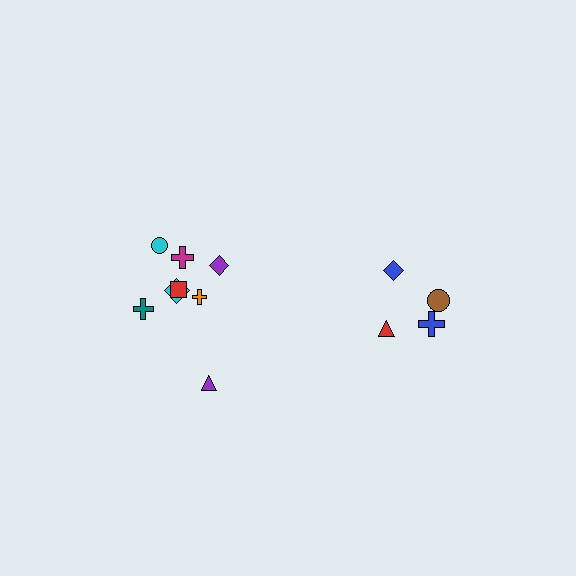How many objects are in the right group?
There are 4 objects.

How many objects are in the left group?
There are 8 objects.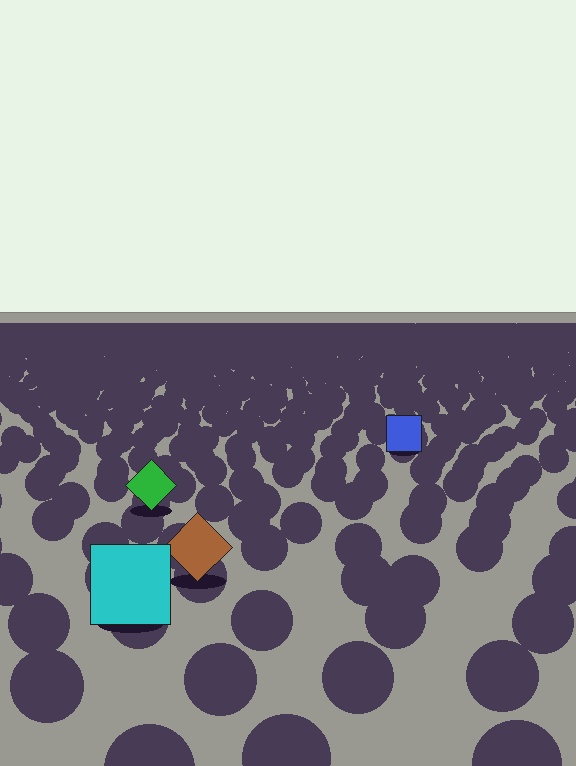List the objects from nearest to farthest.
From nearest to farthest: the cyan square, the brown diamond, the green diamond, the blue square.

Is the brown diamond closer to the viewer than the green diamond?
Yes. The brown diamond is closer — you can tell from the texture gradient: the ground texture is coarser near it.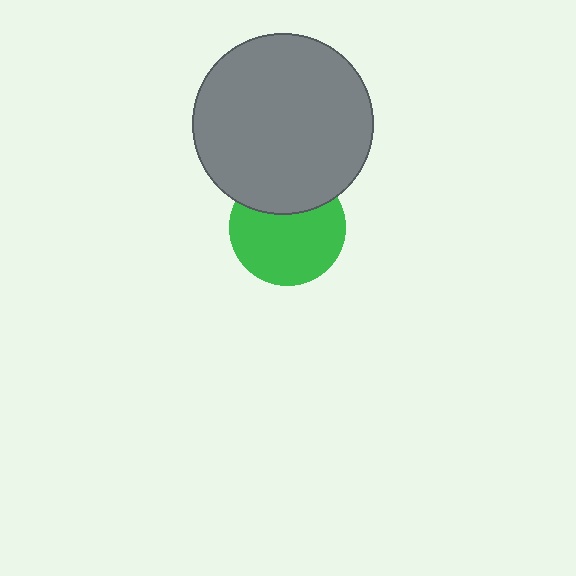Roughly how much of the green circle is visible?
Most of it is visible (roughly 69%).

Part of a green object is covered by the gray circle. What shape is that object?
It is a circle.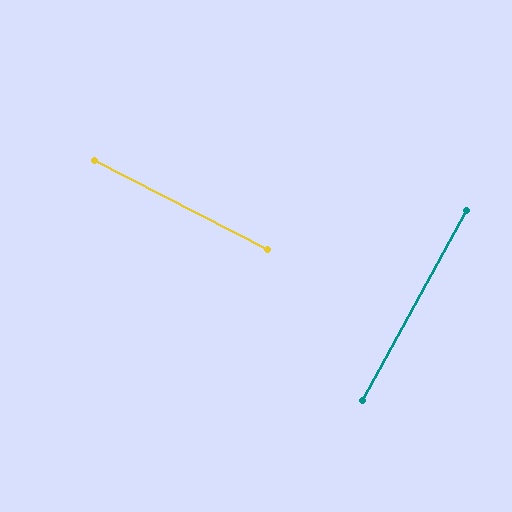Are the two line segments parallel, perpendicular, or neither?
Perpendicular — they meet at approximately 88°.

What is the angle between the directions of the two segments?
Approximately 88 degrees.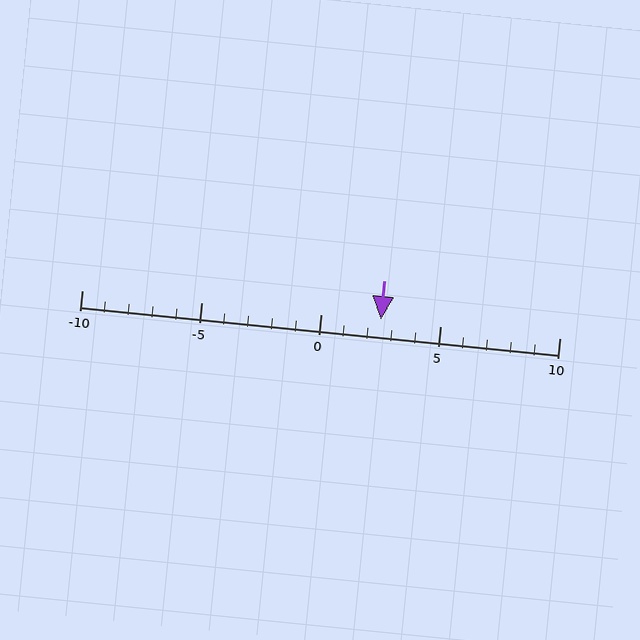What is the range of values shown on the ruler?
The ruler shows values from -10 to 10.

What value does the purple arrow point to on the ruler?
The purple arrow points to approximately 2.